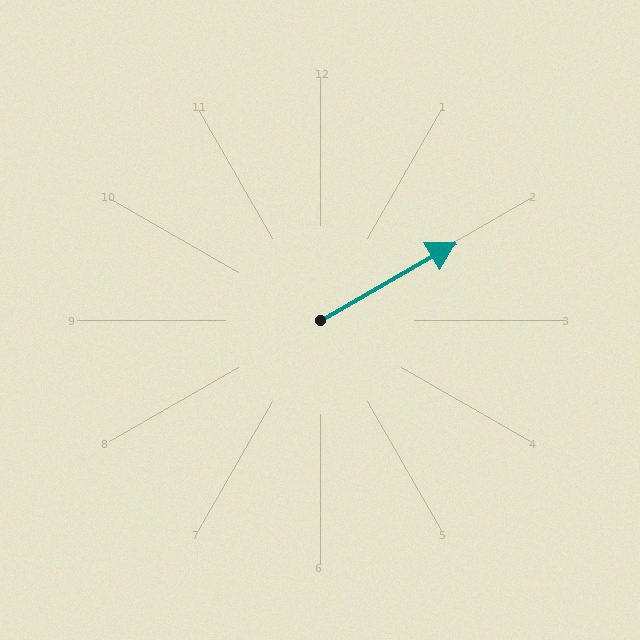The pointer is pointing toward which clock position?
Roughly 2 o'clock.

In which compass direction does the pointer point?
Northeast.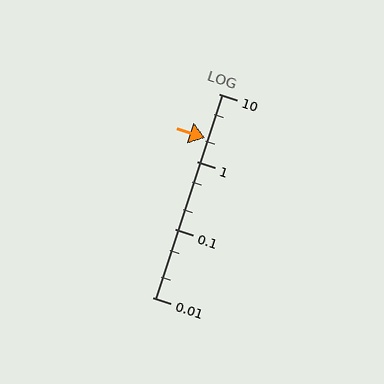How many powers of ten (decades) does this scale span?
The scale spans 3 decades, from 0.01 to 10.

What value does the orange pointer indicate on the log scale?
The pointer indicates approximately 2.2.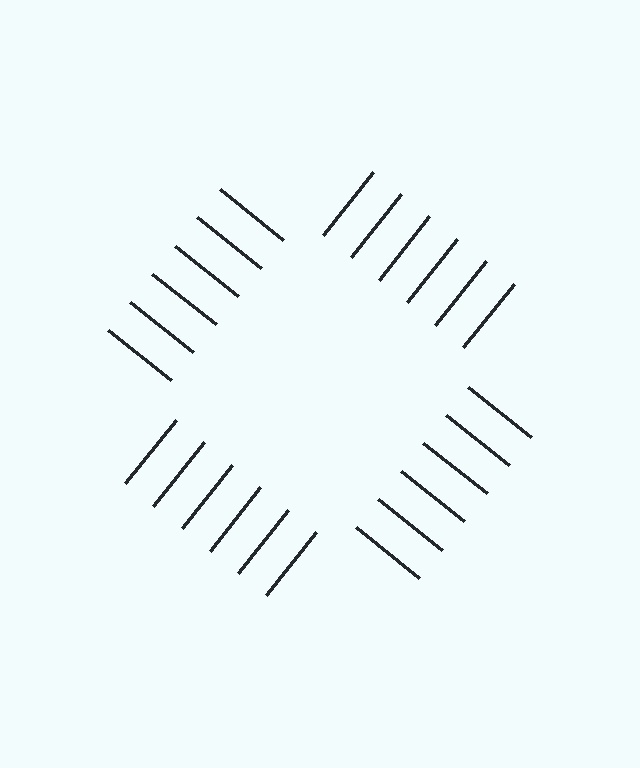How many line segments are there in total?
24 — 6 along each of the 4 edges.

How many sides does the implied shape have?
4 sides — the line-ends trace a square.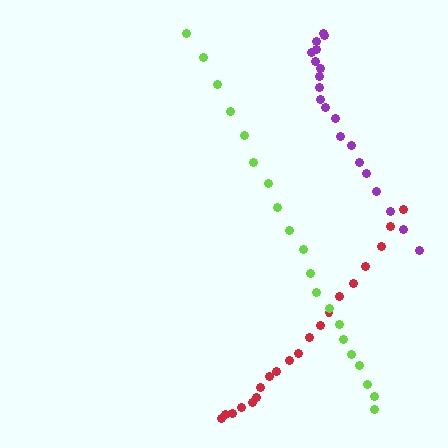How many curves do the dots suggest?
There are 3 distinct paths.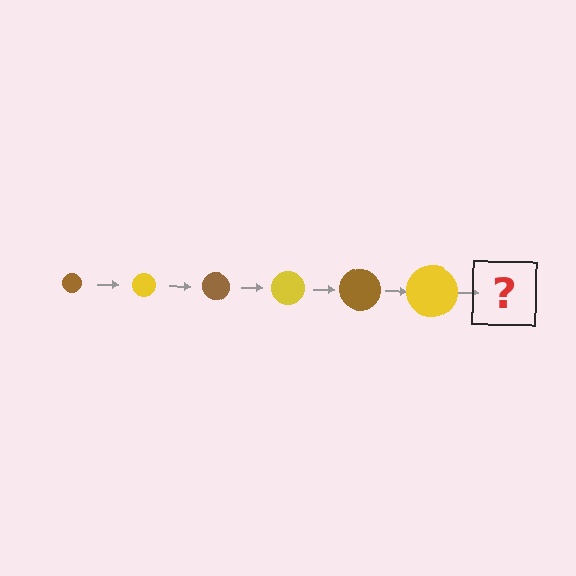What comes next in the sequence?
The next element should be a brown circle, larger than the previous one.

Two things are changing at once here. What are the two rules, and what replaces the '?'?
The two rules are that the circle grows larger each step and the color cycles through brown and yellow. The '?' should be a brown circle, larger than the previous one.